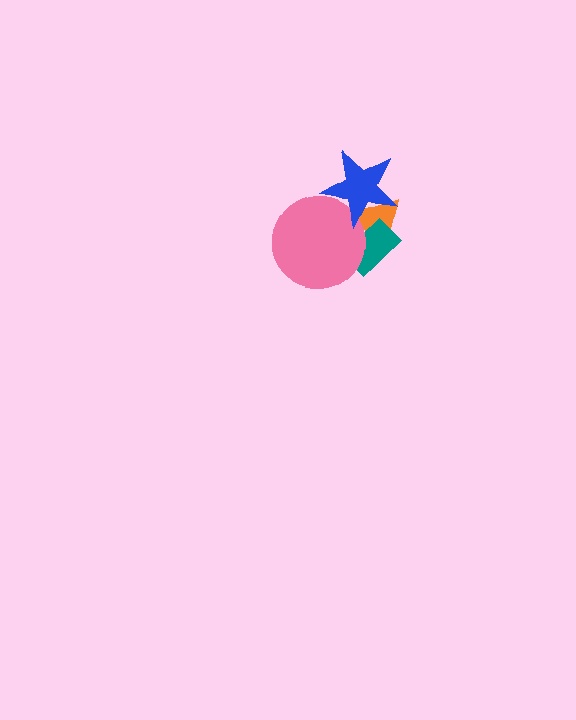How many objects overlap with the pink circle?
3 objects overlap with the pink circle.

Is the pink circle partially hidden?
Yes, it is partially covered by another shape.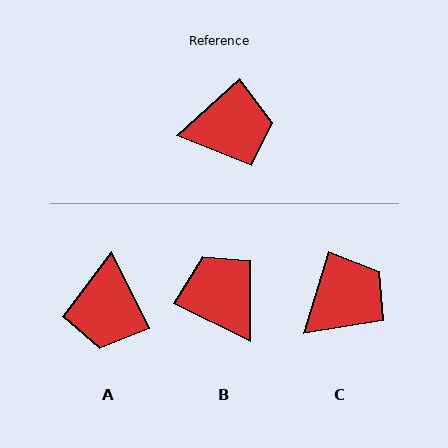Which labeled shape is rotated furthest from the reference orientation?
B, about 111 degrees away.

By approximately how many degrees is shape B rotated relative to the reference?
Approximately 111 degrees counter-clockwise.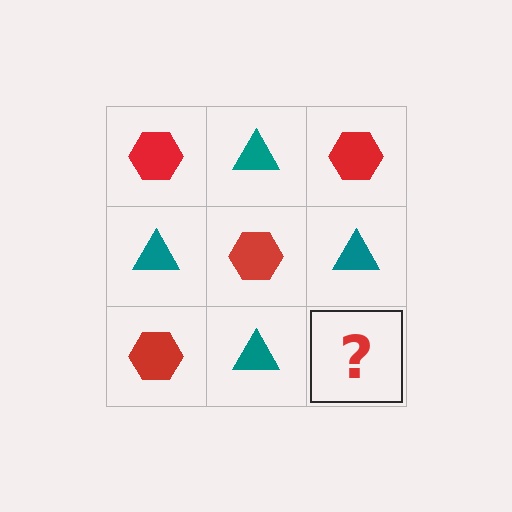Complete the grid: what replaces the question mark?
The question mark should be replaced with a red hexagon.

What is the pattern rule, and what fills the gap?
The rule is that it alternates red hexagon and teal triangle in a checkerboard pattern. The gap should be filled with a red hexagon.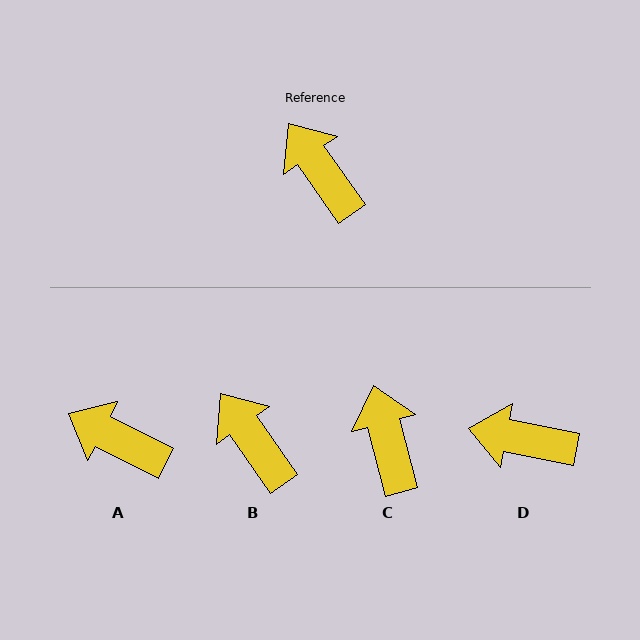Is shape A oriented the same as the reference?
No, it is off by about 28 degrees.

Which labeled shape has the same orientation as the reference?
B.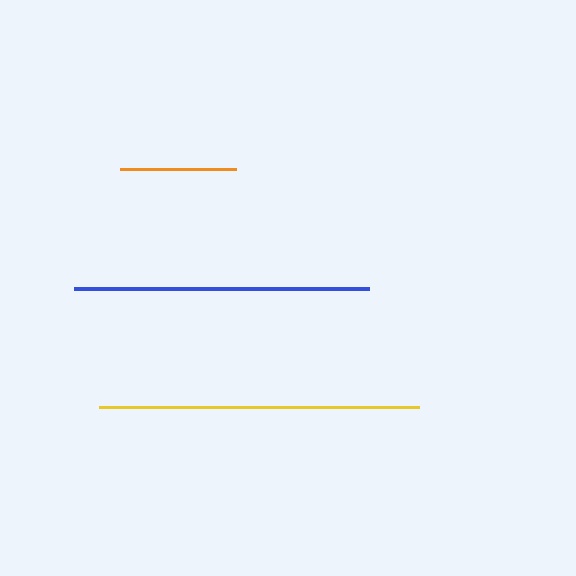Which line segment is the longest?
The yellow line is the longest at approximately 320 pixels.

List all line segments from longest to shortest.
From longest to shortest: yellow, blue, orange.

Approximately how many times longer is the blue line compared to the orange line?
The blue line is approximately 2.5 times the length of the orange line.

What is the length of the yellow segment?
The yellow segment is approximately 320 pixels long.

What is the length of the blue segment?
The blue segment is approximately 295 pixels long.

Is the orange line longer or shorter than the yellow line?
The yellow line is longer than the orange line.